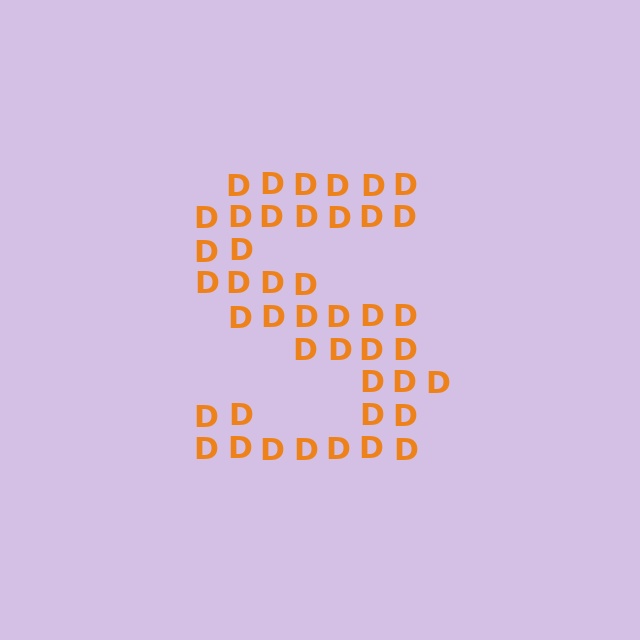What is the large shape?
The large shape is the letter S.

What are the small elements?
The small elements are letter D's.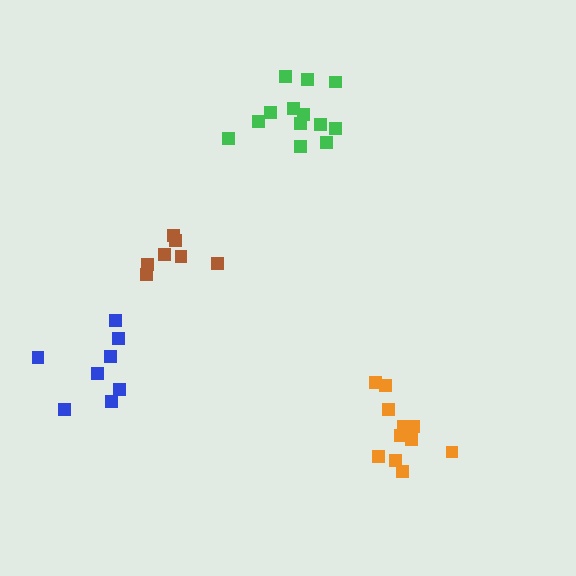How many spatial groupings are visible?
There are 4 spatial groupings.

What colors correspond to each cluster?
The clusters are colored: brown, blue, orange, green.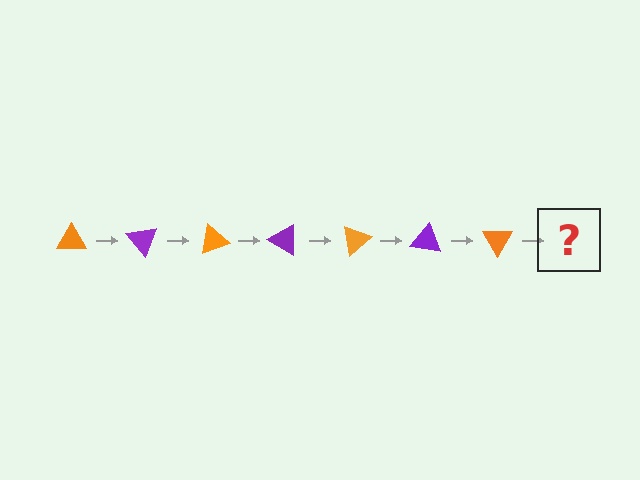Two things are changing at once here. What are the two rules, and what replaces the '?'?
The two rules are that it rotates 50 degrees each step and the color cycles through orange and purple. The '?' should be a purple triangle, rotated 350 degrees from the start.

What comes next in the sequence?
The next element should be a purple triangle, rotated 350 degrees from the start.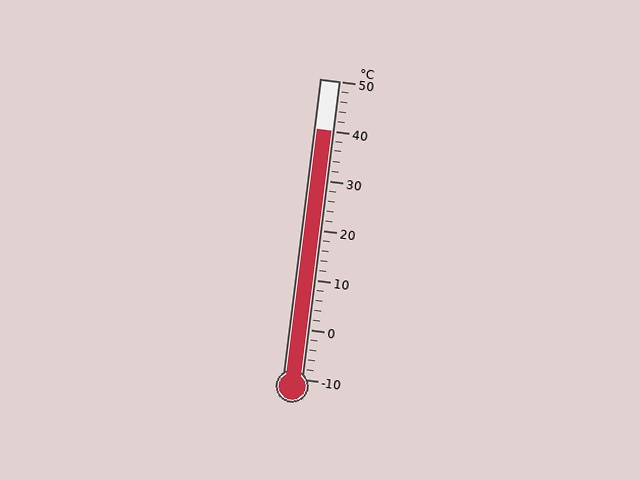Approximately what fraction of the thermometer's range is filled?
The thermometer is filled to approximately 85% of its range.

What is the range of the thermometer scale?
The thermometer scale ranges from -10°C to 50°C.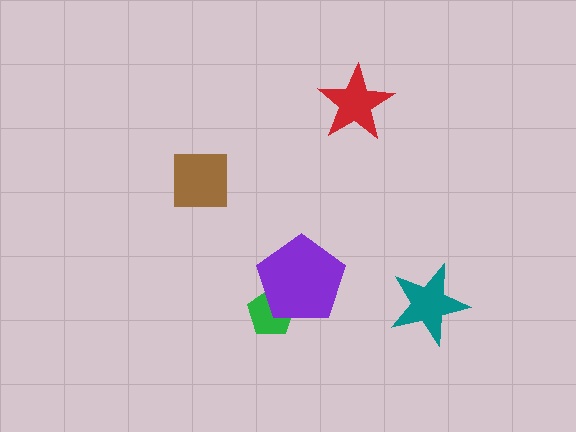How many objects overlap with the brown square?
0 objects overlap with the brown square.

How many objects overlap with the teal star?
0 objects overlap with the teal star.